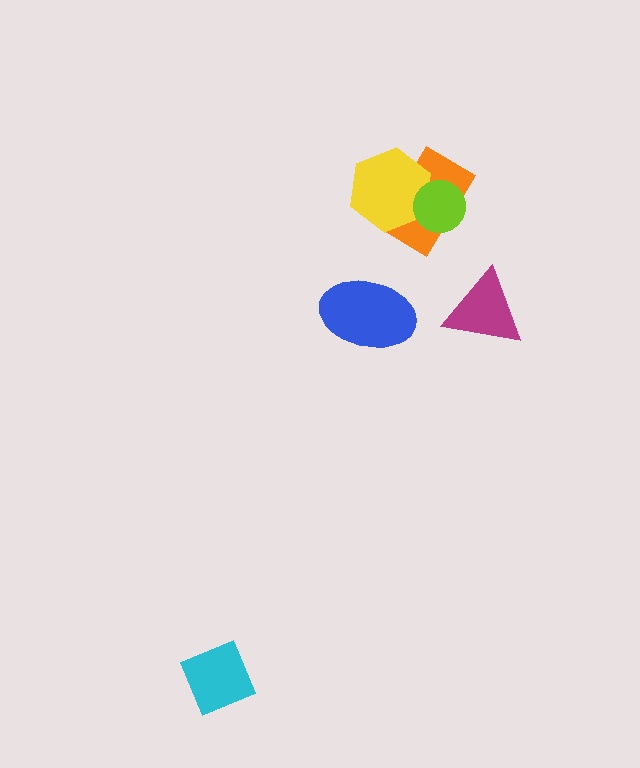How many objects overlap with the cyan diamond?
0 objects overlap with the cyan diamond.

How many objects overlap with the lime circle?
2 objects overlap with the lime circle.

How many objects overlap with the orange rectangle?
2 objects overlap with the orange rectangle.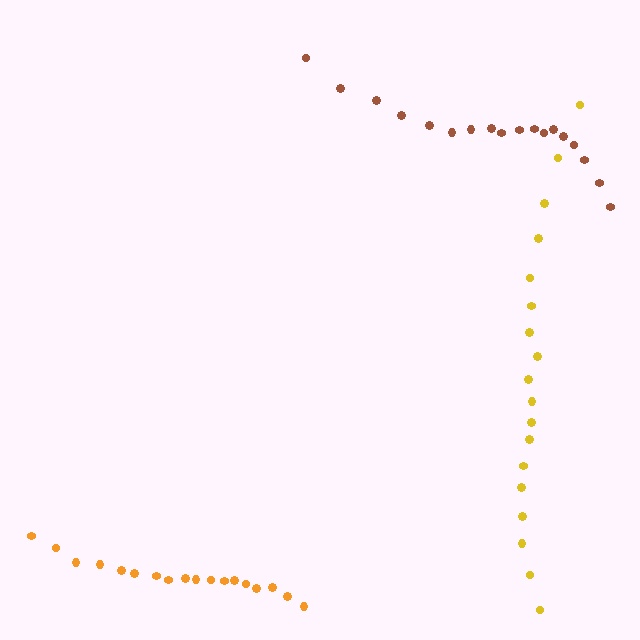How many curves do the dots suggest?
There are 3 distinct paths.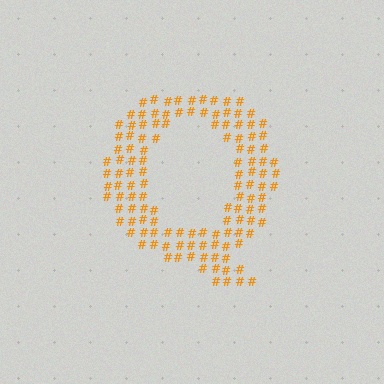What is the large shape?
The large shape is the letter Q.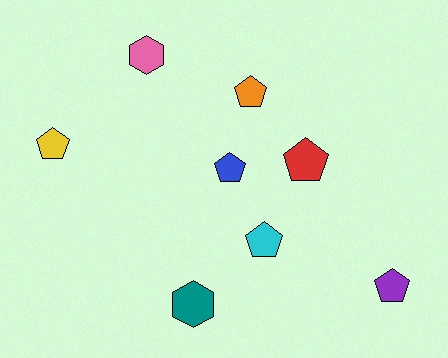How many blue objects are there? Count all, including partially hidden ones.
There is 1 blue object.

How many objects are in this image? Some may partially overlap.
There are 8 objects.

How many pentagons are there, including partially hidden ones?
There are 6 pentagons.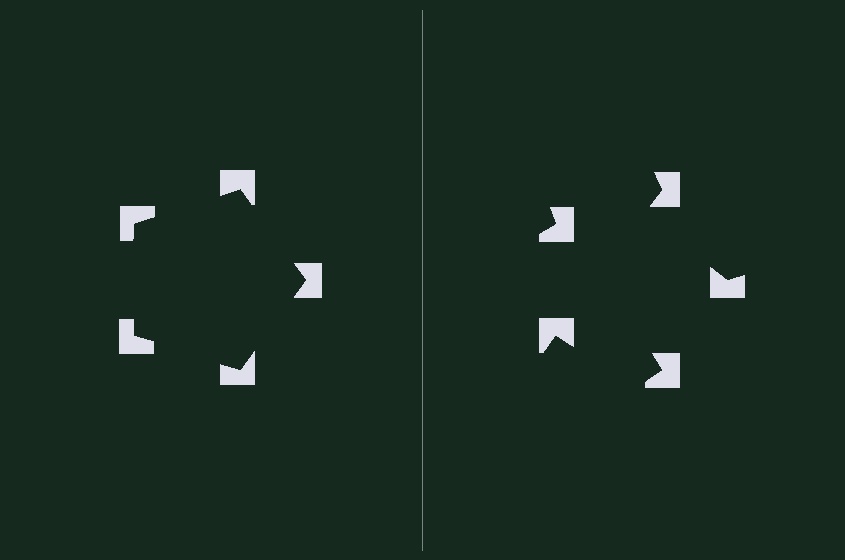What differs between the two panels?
The notched squares are positioned identically on both sides; only the wedge orientations differ. On the left they align to a pentagon; on the right they are misaligned.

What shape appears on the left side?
An illusory pentagon.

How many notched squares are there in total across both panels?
10 — 5 on each side.